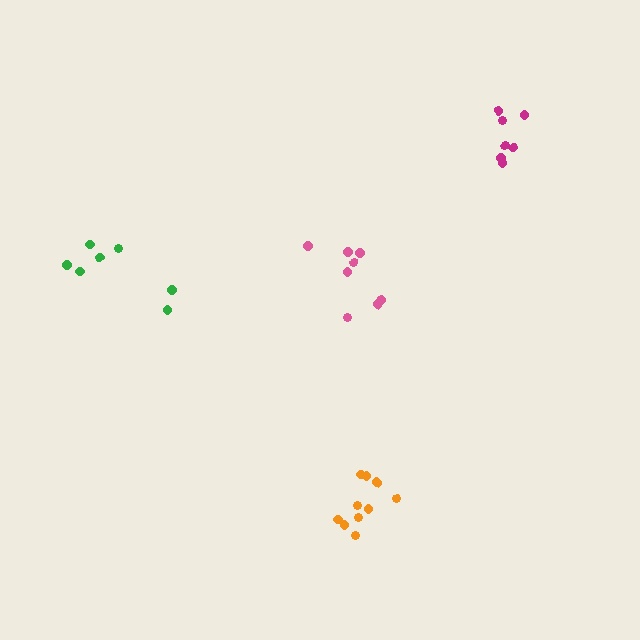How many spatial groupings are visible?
There are 4 spatial groupings.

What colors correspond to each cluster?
The clusters are colored: pink, orange, green, magenta.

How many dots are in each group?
Group 1: 8 dots, Group 2: 10 dots, Group 3: 7 dots, Group 4: 7 dots (32 total).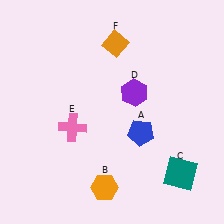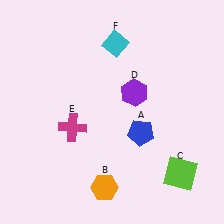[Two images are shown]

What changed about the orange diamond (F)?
In Image 1, F is orange. In Image 2, it changed to cyan.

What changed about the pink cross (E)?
In Image 1, E is pink. In Image 2, it changed to magenta.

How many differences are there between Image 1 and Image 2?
There are 3 differences between the two images.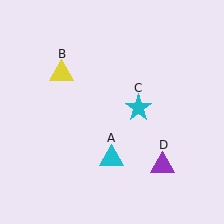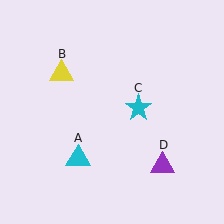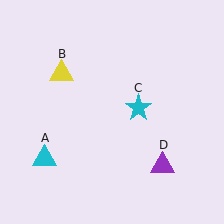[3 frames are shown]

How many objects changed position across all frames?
1 object changed position: cyan triangle (object A).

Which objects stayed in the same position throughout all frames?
Yellow triangle (object B) and cyan star (object C) and purple triangle (object D) remained stationary.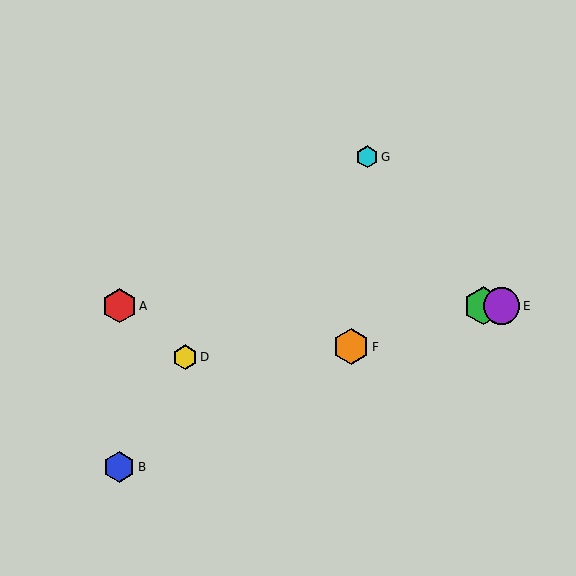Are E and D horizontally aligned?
No, E is at y≈306 and D is at y≈357.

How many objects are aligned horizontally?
3 objects (A, C, E) are aligned horizontally.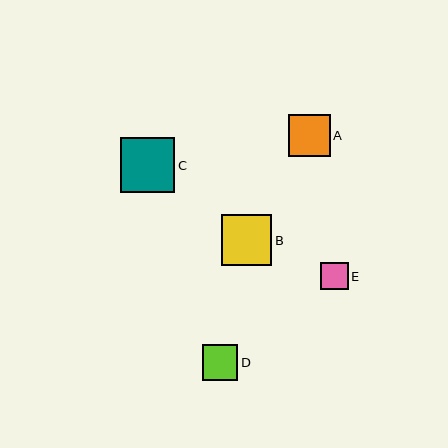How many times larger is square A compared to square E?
Square A is approximately 1.5 times the size of square E.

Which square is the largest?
Square C is the largest with a size of approximately 55 pixels.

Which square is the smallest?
Square E is the smallest with a size of approximately 27 pixels.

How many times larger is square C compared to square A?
Square C is approximately 1.3 times the size of square A.